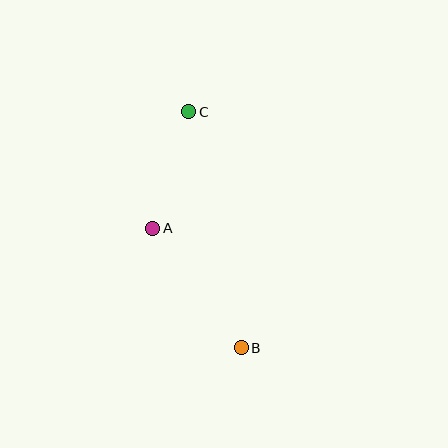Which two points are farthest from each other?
Points B and C are farthest from each other.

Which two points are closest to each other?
Points A and C are closest to each other.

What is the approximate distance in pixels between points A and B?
The distance between A and B is approximately 149 pixels.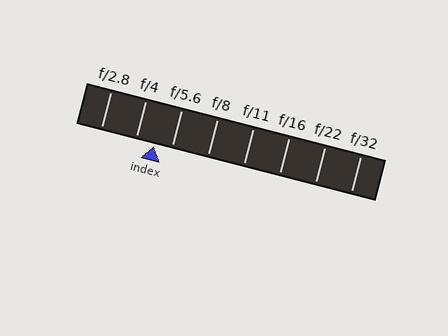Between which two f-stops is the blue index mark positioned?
The index mark is between f/4 and f/5.6.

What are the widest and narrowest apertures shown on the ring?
The widest aperture shown is f/2.8 and the narrowest is f/32.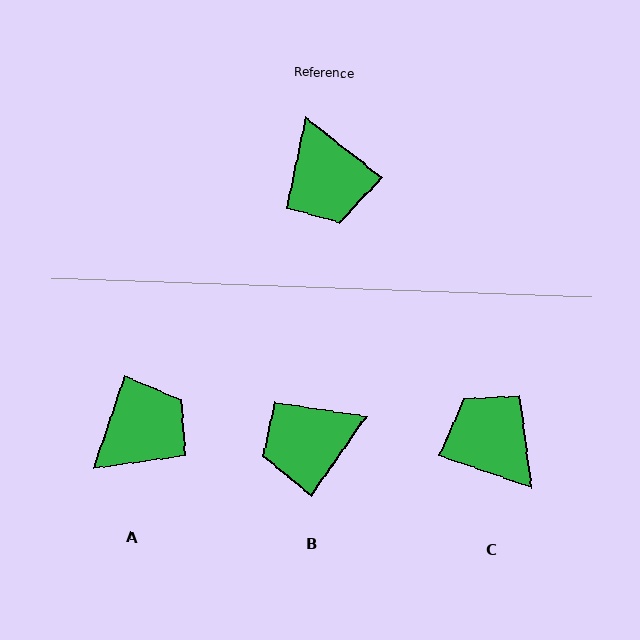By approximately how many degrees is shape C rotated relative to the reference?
Approximately 161 degrees clockwise.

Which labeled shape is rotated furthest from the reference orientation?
C, about 161 degrees away.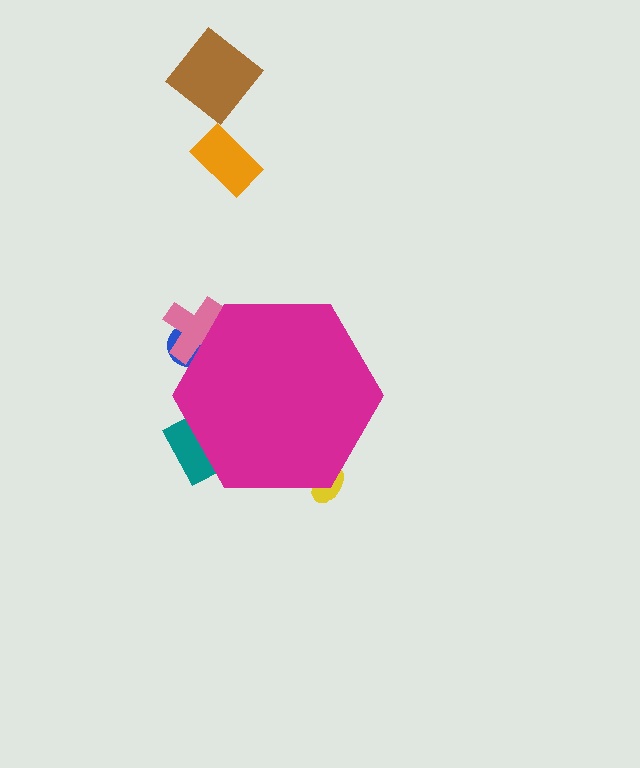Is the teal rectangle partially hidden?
Yes, the teal rectangle is partially hidden behind the magenta hexagon.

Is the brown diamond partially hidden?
No, the brown diamond is fully visible.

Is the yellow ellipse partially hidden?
Yes, the yellow ellipse is partially hidden behind the magenta hexagon.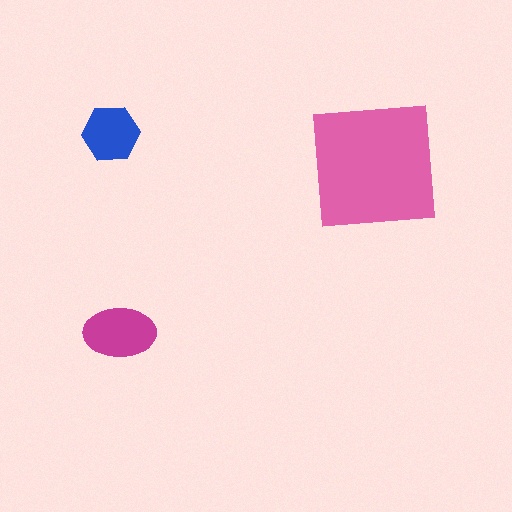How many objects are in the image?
There are 3 objects in the image.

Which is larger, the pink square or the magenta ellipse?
The pink square.